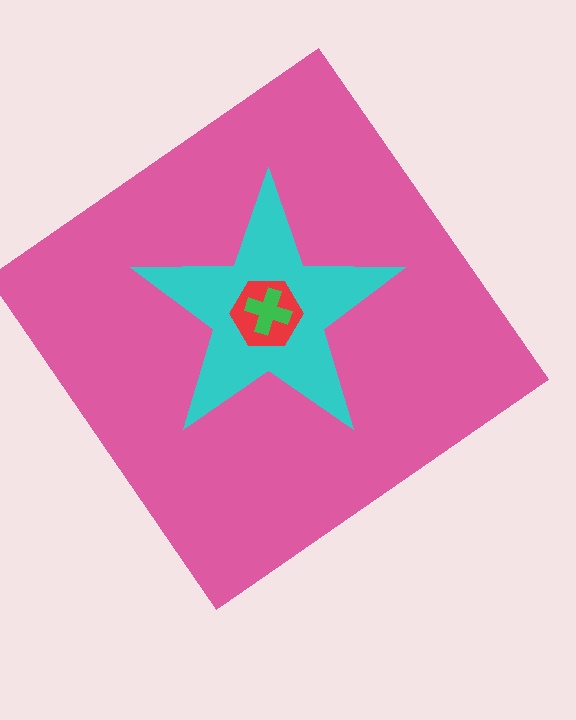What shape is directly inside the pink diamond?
The cyan star.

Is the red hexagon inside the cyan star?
Yes.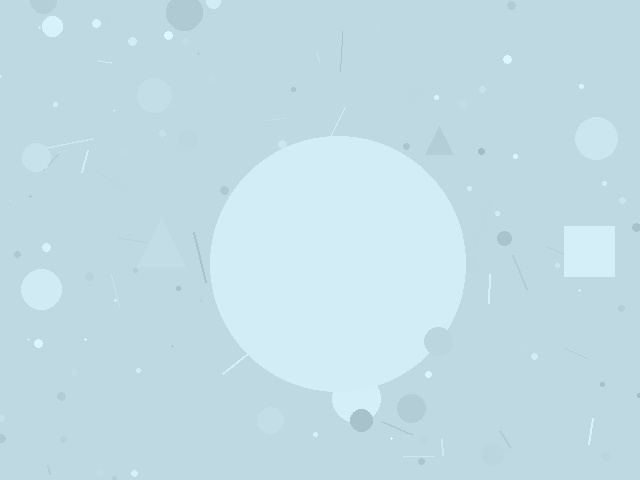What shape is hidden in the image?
A circle is hidden in the image.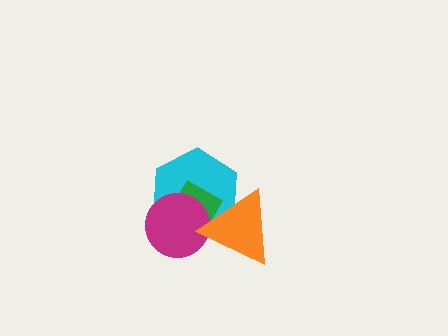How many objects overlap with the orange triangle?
3 objects overlap with the orange triangle.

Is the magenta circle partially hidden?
Yes, it is partially covered by another shape.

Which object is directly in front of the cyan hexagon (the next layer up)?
The green diamond is directly in front of the cyan hexagon.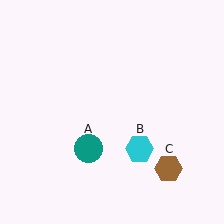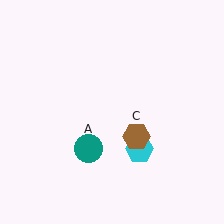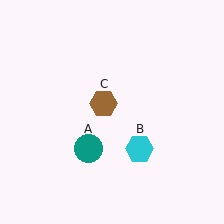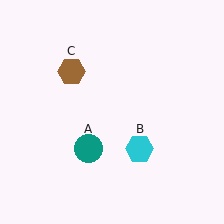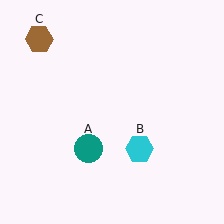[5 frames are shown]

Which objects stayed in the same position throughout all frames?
Teal circle (object A) and cyan hexagon (object B) remained stationary.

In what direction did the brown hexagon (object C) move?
The brown hexagon (object C) moved up and to the left.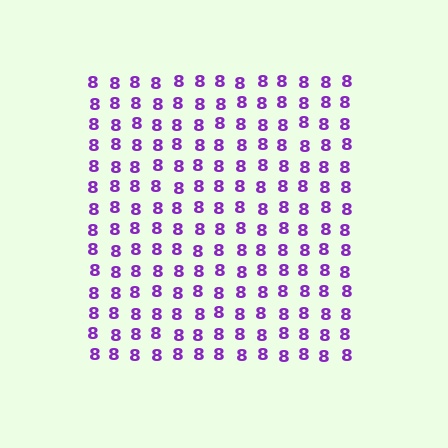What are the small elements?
The small elements are digit 8's.